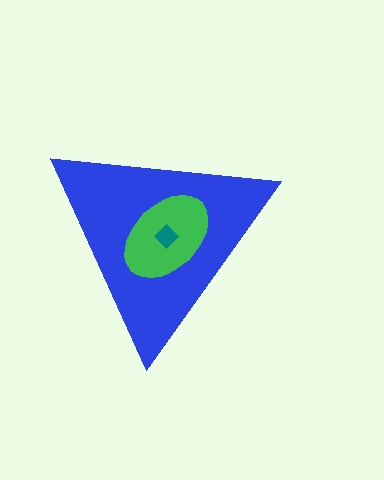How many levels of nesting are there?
3.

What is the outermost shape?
The blue triangle.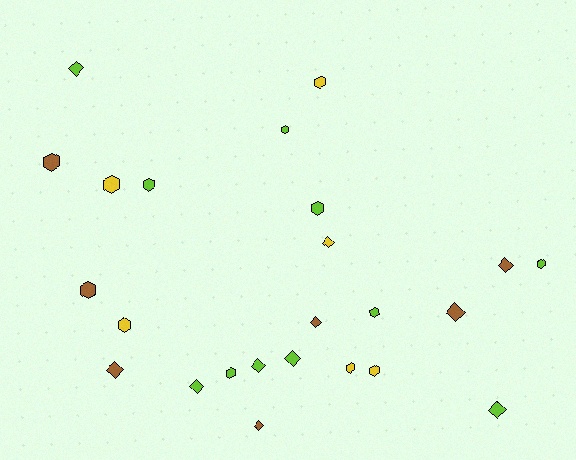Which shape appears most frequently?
Hexagon, with 13 objects.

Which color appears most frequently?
Lime, with 11 objects.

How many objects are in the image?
There are 24 objects.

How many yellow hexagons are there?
There are 5 yellow hexagons.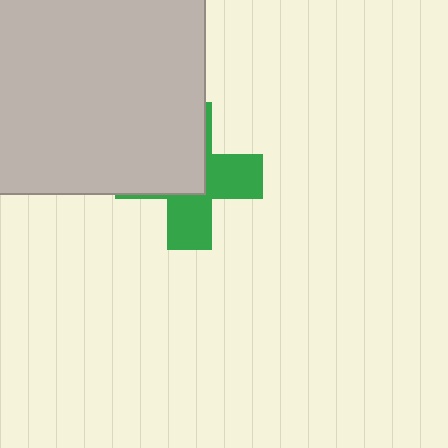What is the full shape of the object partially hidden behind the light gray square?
The partially hidden object is a green cross.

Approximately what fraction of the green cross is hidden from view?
Roughly 51% of the green cross is hidden behind the light gray square.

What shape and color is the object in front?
The object in front is a light gray square.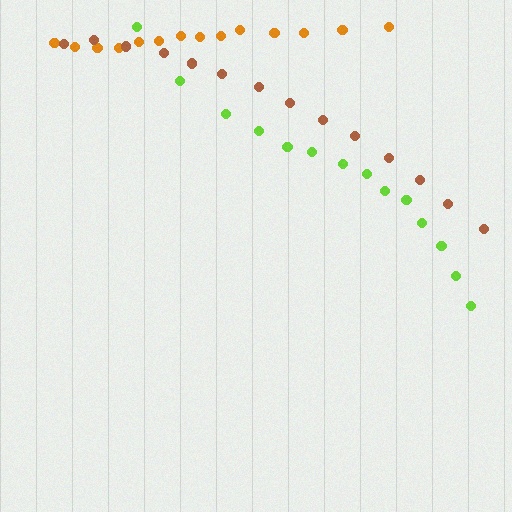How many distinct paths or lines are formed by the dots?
There are 3 distinct paths.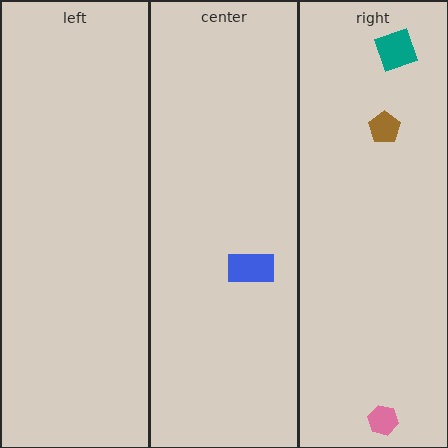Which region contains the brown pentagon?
The right region.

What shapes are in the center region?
The blue rectangle.